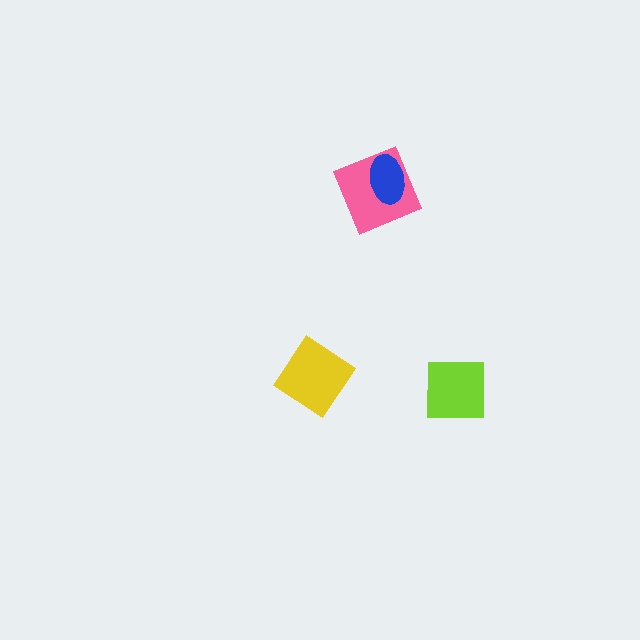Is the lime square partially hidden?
No, no other shape covers it.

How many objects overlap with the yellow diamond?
0 objects overlap with the yellow diamond.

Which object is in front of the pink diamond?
The blue ellipse is in front of the pink diamond.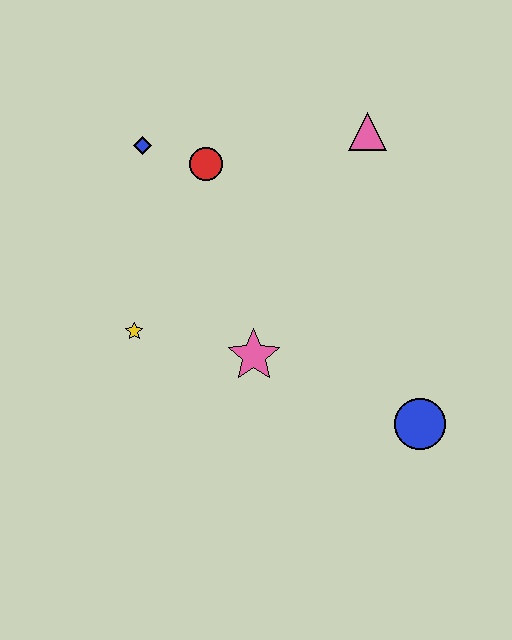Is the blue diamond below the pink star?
No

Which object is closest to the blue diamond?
The red circle is closest to the blue diamond.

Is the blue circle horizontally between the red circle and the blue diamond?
No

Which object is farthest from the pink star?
The pink triangle is farthest from the pink star.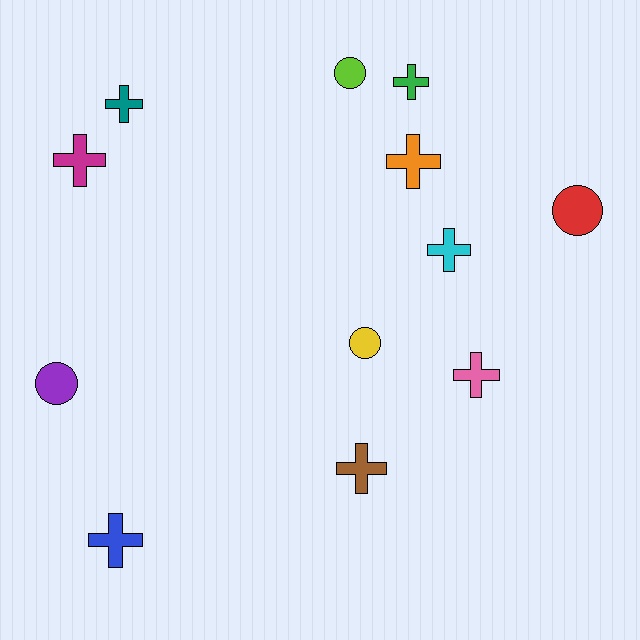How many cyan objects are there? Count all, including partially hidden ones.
There is 1 cyan object.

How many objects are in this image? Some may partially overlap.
There are 12 objects.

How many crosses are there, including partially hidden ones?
There are 8 crosses.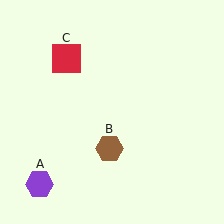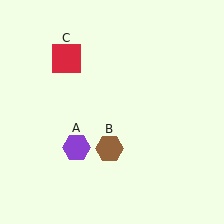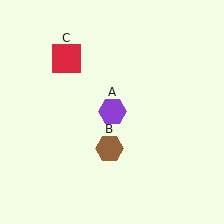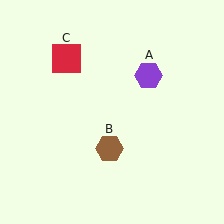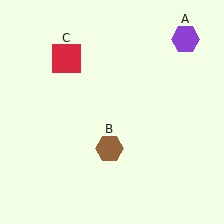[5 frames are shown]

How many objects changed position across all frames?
1 object changed position: purple hexagon (object A).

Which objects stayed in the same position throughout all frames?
Brown hexagon (object B) and red square (object C) remained stationary.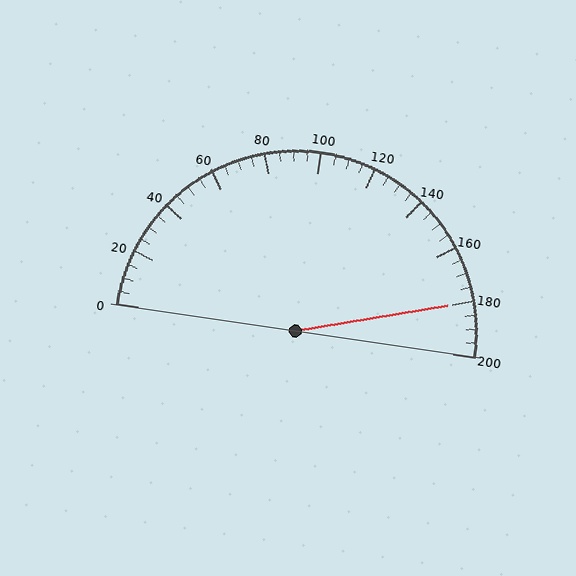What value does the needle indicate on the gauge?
The needle indicates approximately 180.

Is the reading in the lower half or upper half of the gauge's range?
The reading is in the upper half of the range (0 to 200).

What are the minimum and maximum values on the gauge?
The gauge ranges from 0 to 200.